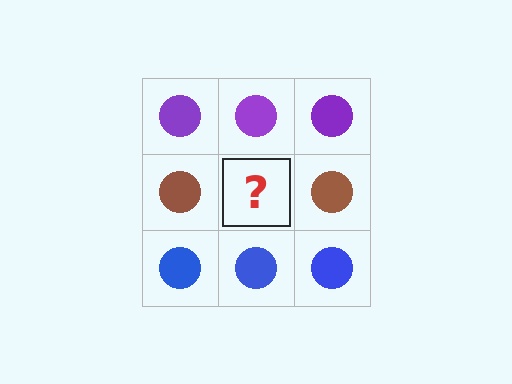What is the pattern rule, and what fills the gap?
The rule is that each row has a consistent color. The gap should be filled with a brown circle.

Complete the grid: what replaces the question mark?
The question mark should be replaced with a brown circle.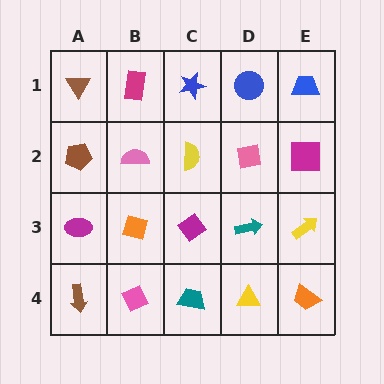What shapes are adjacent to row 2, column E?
A blue trapezoid (row 1, column E), a yellow arrow (row 3, column E), a pink square (row 2, column D).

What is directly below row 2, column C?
A magenta diamond.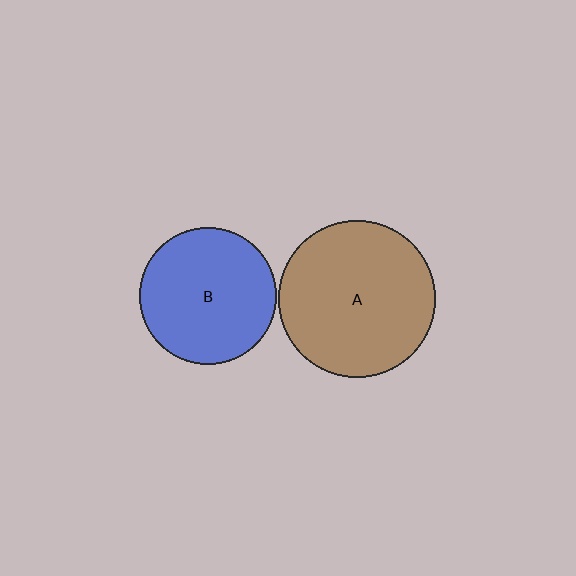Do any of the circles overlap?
No, none of the circles overlap.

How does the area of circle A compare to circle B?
Approximately 1.3 times.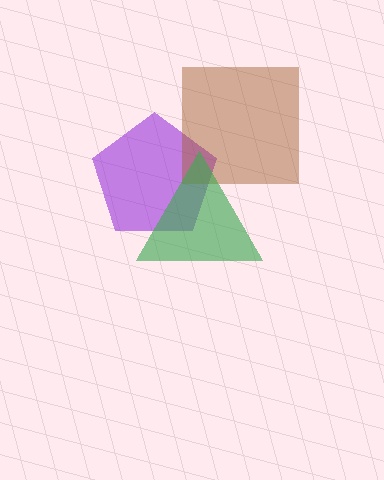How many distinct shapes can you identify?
There are 3 distinct shapes: a purple pentagon, a brown square, a green triangle.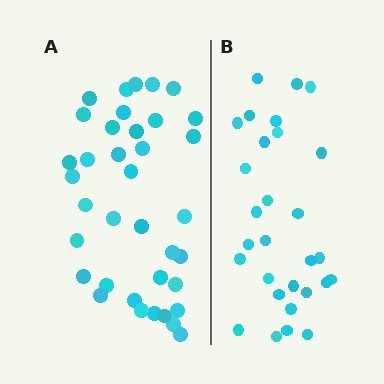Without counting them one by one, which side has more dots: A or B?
Region A (the left region) has more dots.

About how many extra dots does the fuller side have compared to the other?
Region A has roughly 8 or so more dots than region B.